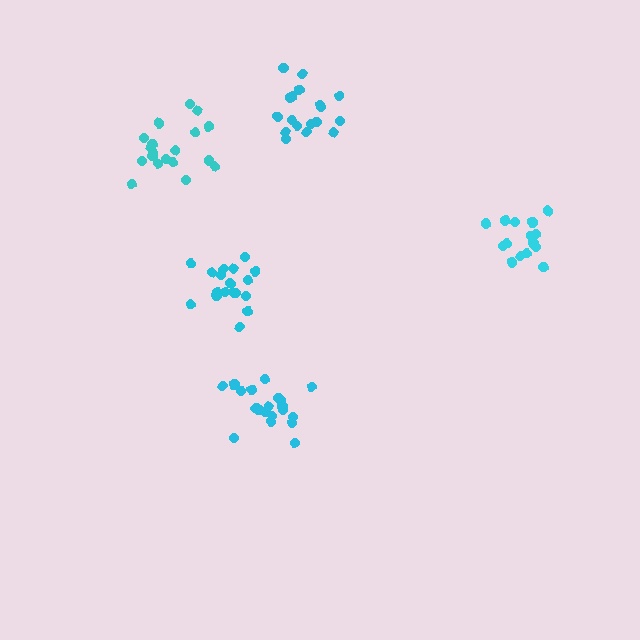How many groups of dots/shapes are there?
There are 5 groups.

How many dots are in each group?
Group 1: 20 dots, Group 2: 19 dots, Group 3: 18 dots, Group 4: 15 dots, Group 5: 19 dots (91 total).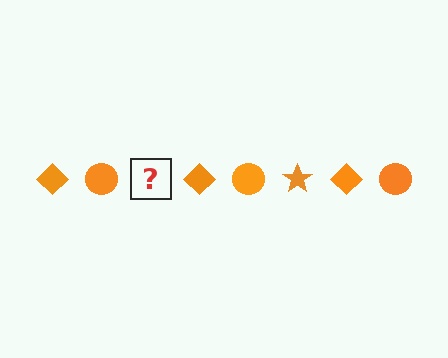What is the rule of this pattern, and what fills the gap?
The rule is that the pattern cycles through diamond, circle, star shapes in orange. The gap should be filled with an orange star.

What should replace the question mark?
The question mark should be replaced with an orange star.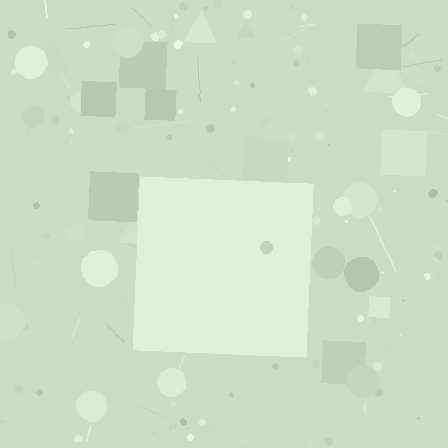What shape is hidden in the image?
A square is hidden in the image.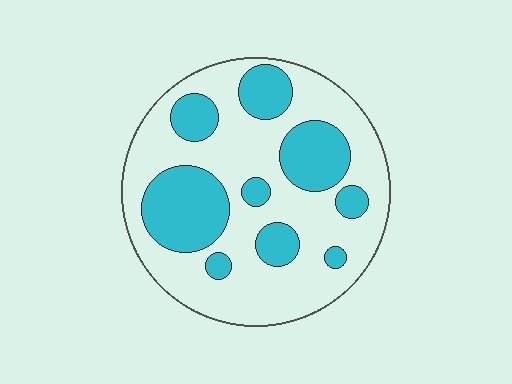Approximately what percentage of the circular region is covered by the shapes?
Approximately 35%.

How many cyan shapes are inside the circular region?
9.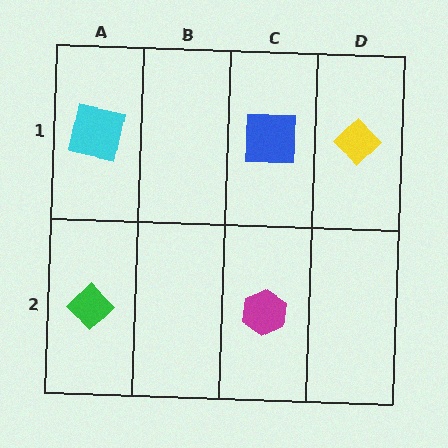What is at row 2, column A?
A green diamond.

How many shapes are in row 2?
2 shapes.